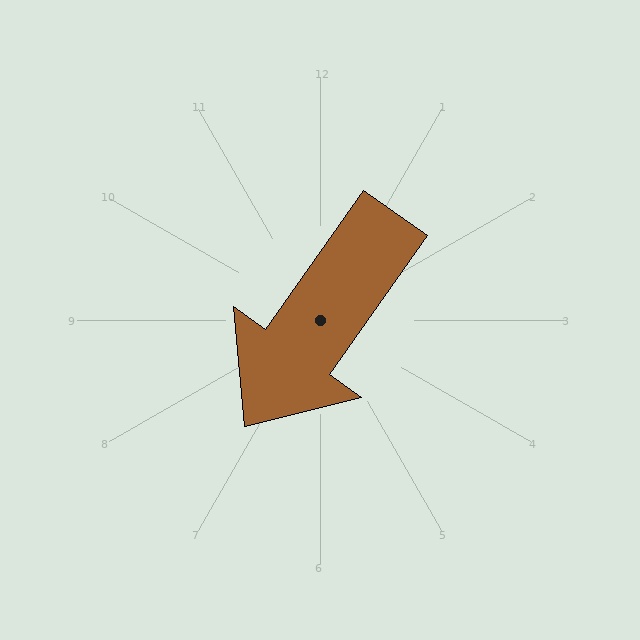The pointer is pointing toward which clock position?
Roughly 7 o'clock.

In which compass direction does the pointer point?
Southwest.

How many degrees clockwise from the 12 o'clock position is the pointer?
Approximately 215 degrees.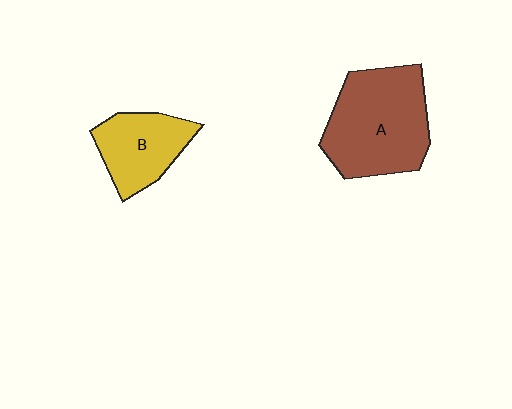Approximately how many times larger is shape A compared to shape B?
Approximately 1.7 times.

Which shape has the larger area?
Shape A (brown).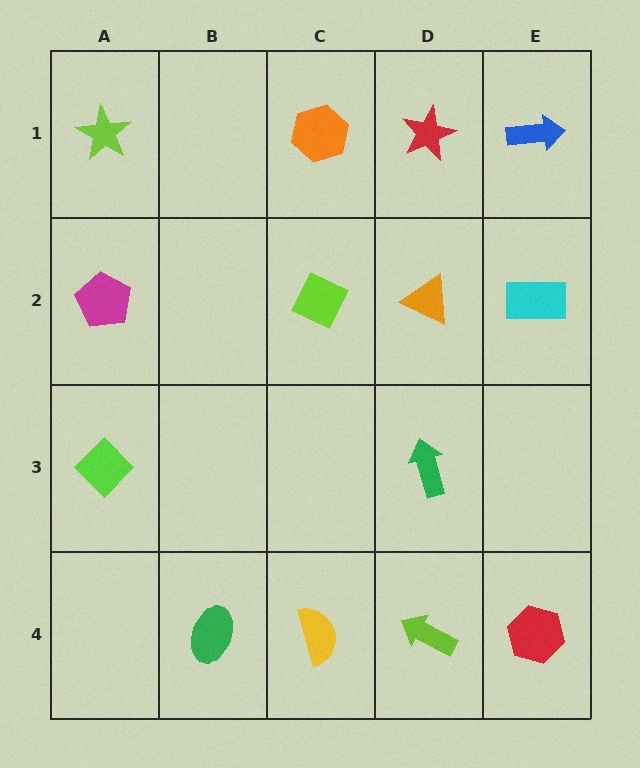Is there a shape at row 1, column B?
No, that cell is empty.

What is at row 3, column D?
A green arrow.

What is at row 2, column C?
A lime diamond.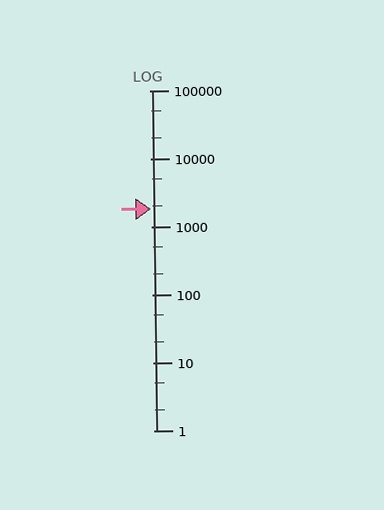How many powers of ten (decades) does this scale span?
The scale spans 5 decades, from 1 to 100000.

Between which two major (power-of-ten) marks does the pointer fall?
The pointer is between 1000 and 10000.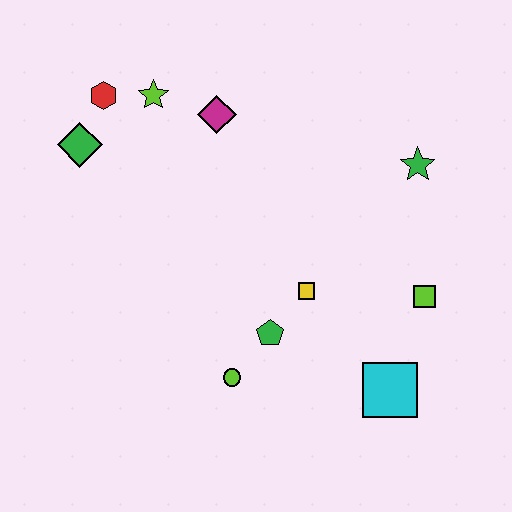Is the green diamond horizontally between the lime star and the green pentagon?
No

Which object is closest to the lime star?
The red hexagon is closest to the lime star.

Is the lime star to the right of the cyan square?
No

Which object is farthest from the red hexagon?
The cyan square is farthest from the red hexagon.